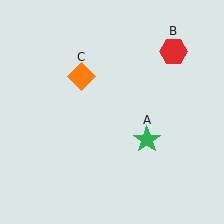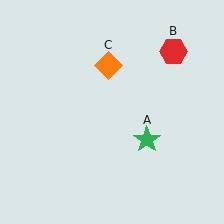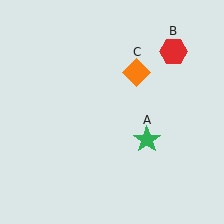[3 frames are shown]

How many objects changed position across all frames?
1 object changed position: orange diamond (object C).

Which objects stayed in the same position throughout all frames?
Green star (object A) and red hexagon (object B) remained stationary.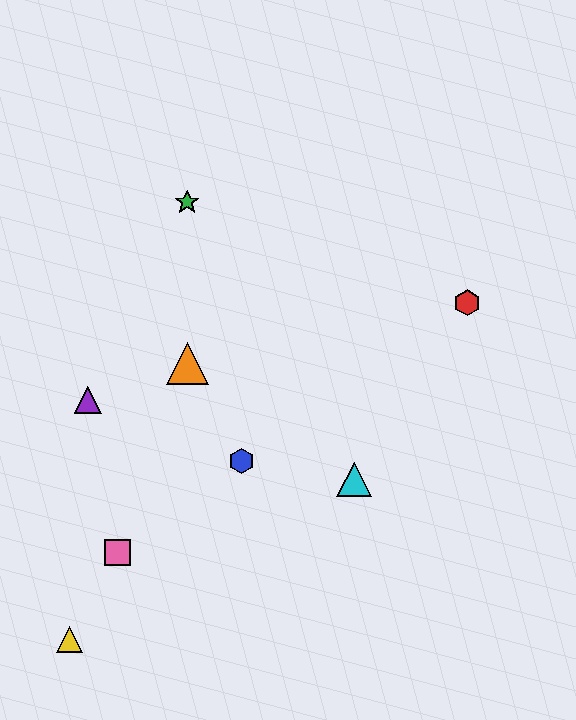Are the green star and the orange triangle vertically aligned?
Yes, both are at x≈187.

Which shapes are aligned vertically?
The green star, the orange triangle are aligned vertically.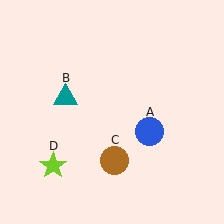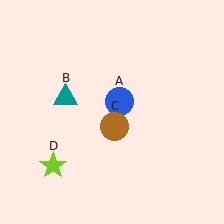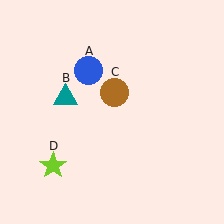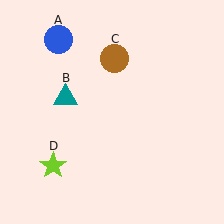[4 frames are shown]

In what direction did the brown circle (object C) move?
The brown circle (object C) moved up.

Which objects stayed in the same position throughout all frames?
Teal triangle (object B) and lime star (object D) remained stationary.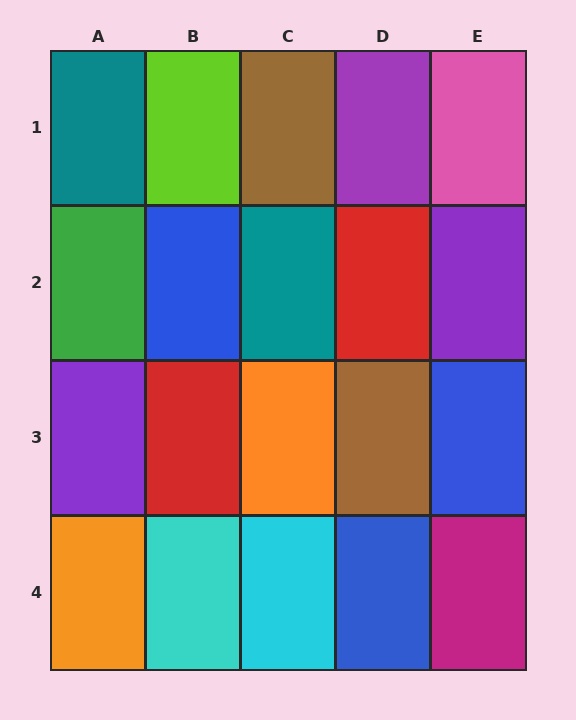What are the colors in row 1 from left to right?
Teal, lime, brown, purple, pink.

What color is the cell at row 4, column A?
Orange.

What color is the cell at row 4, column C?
Cyan.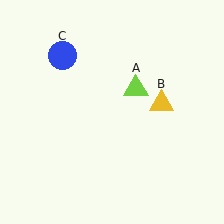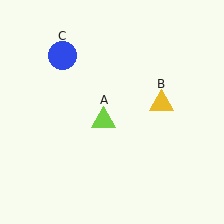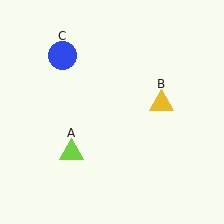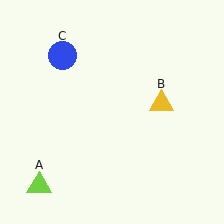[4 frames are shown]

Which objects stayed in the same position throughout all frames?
Yellow triangle (object B) and blue circle (object C) remained stationary.